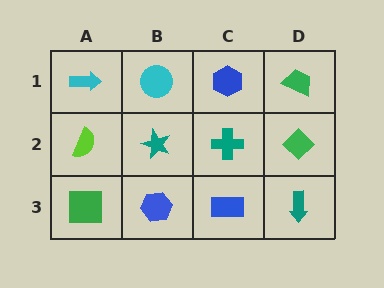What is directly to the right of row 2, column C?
A green diamond.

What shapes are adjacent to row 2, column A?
A cyan arrow (row 1, column A), a green square (row 3, column A), a teal star (row 2, column B).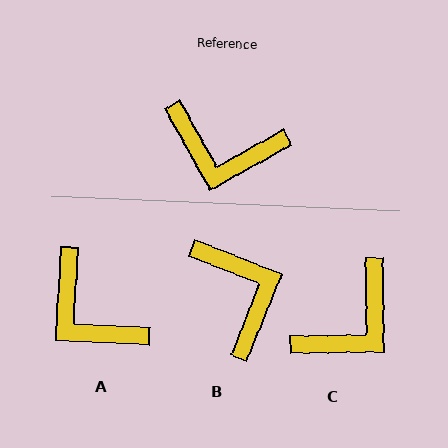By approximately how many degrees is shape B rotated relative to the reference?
Approximately 129 degrees counter-clockwise.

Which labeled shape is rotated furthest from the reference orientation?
B, about 129 degrees away.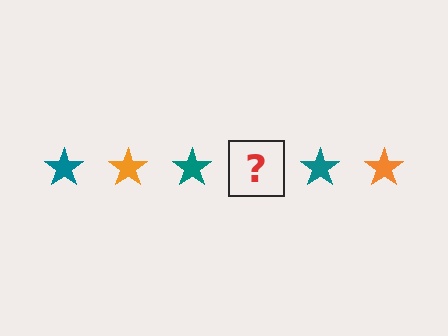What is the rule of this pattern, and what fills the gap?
The rule is that the pattern cycles through teal, orange stars. The gap should be filled with an orange star.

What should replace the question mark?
The question mark should be replaced with an orange star.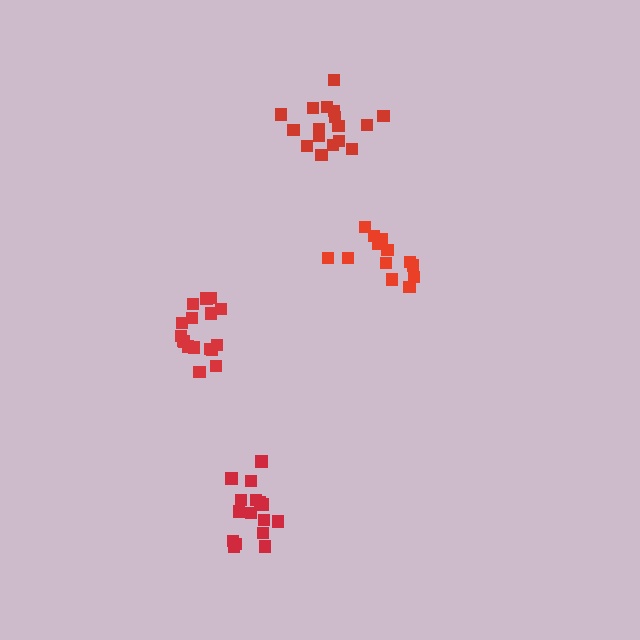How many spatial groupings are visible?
There are 4 spatial groupings.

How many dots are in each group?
Group 1: 17 dots, Group 2: 13 dots, Group 3: 16 dots, Group 4: 17 dots (63 total).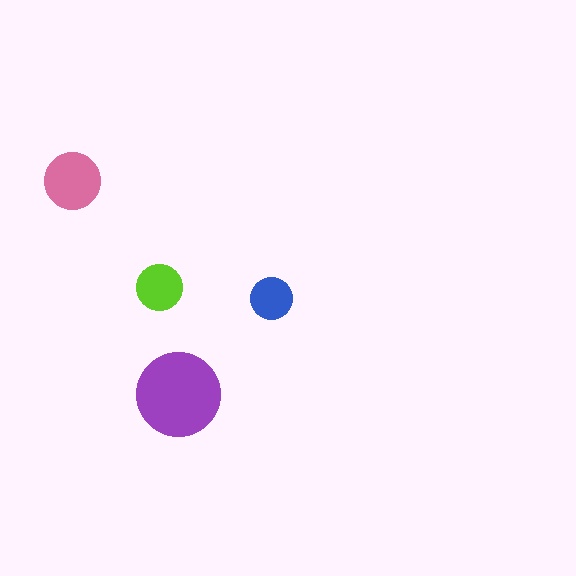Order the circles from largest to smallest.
the purple one, the pink one, the lime one, the blue one.